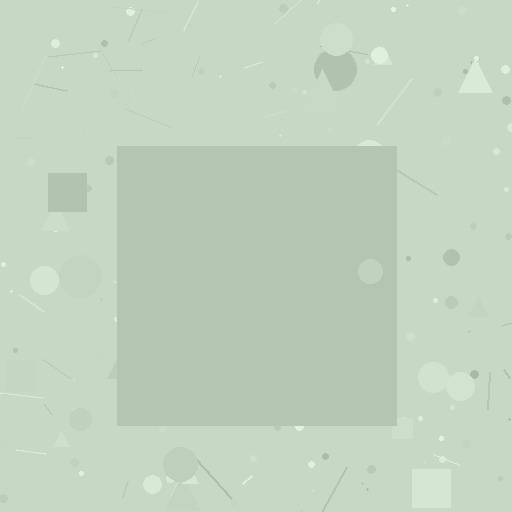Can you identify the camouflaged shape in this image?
The camouflaged shape is a square.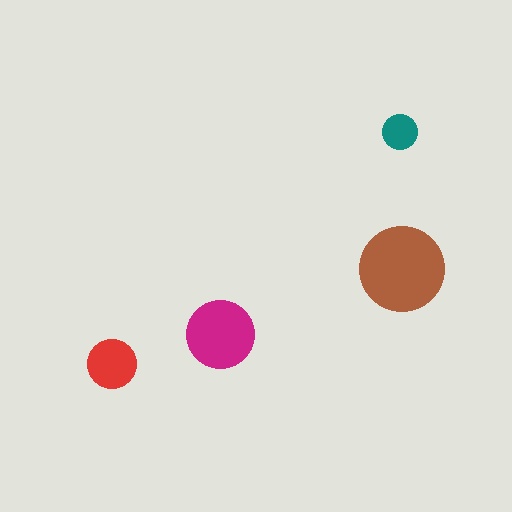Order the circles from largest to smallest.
the brown one, the magenta one, the red one, the teal one.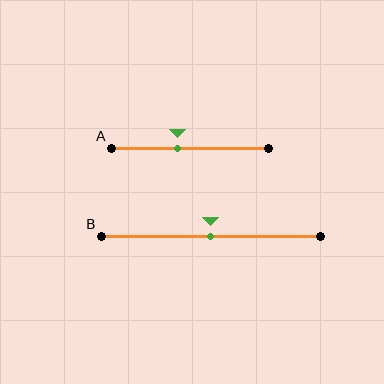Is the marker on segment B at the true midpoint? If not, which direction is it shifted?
Yes, the marker on segment B is at the true midpoint.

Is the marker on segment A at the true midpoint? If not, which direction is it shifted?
No, the marker on segment A is shifted to the left by about 8% of the segment length.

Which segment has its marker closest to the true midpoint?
Segment B has its marker closest to the true midpoint.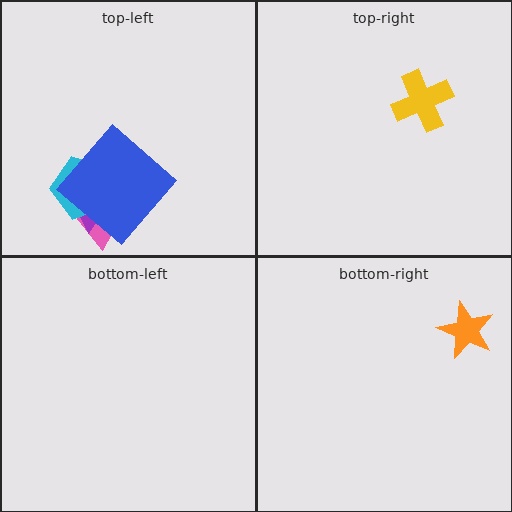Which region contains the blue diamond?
The top-left region.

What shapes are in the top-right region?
The yellow cross.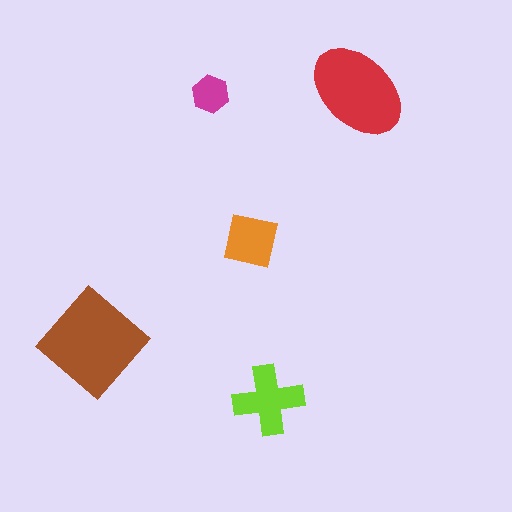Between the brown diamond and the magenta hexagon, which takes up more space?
The brown diamond.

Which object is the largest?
The brown diamond.